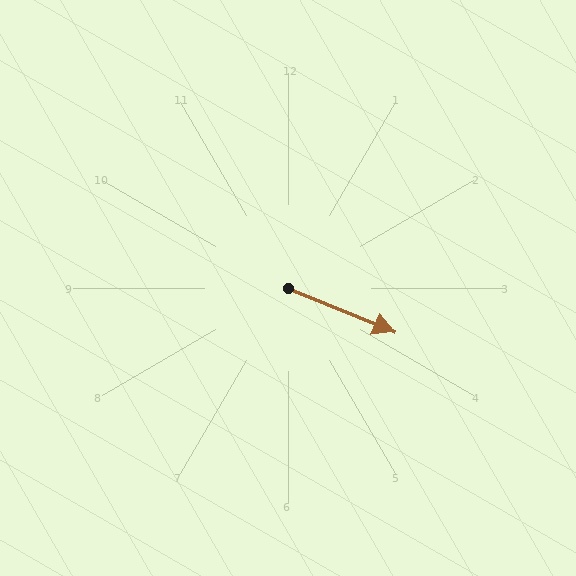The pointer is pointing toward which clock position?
Roughly 4 o'clock.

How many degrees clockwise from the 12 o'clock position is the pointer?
Approximately 112 degrees.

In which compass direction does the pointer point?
East.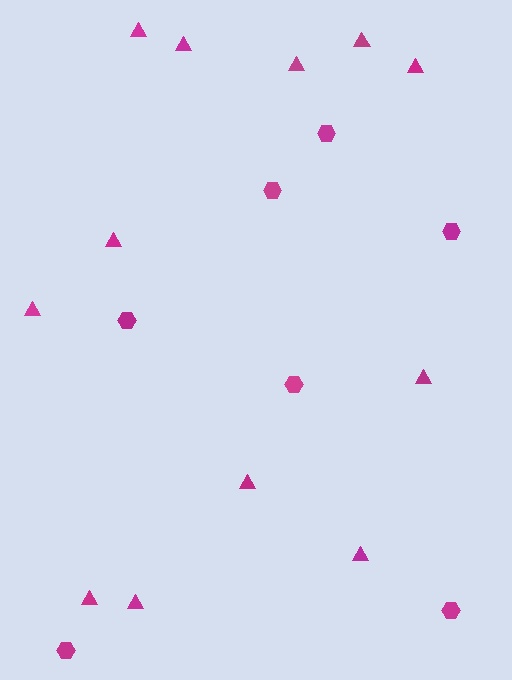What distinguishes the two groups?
There are 2 groups: one group of triangles (12) and one group of hexagons (7).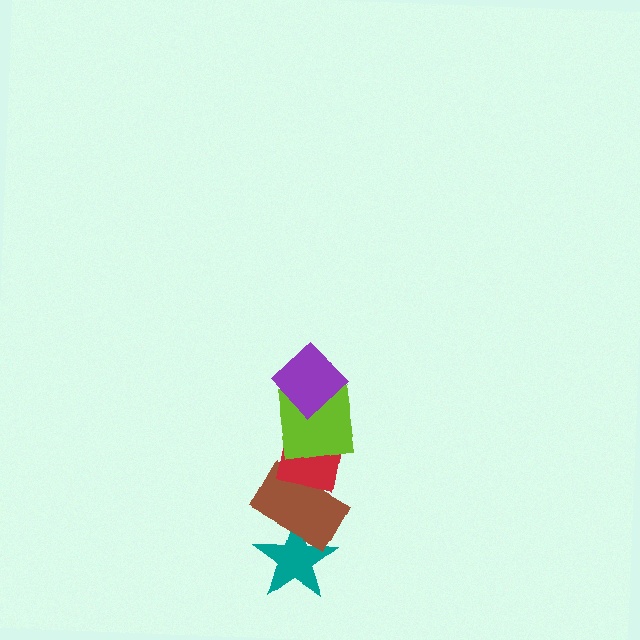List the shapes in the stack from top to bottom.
From top to bottom: the purple diamond, the lime square, the red square, the brown rectangle, the teal star.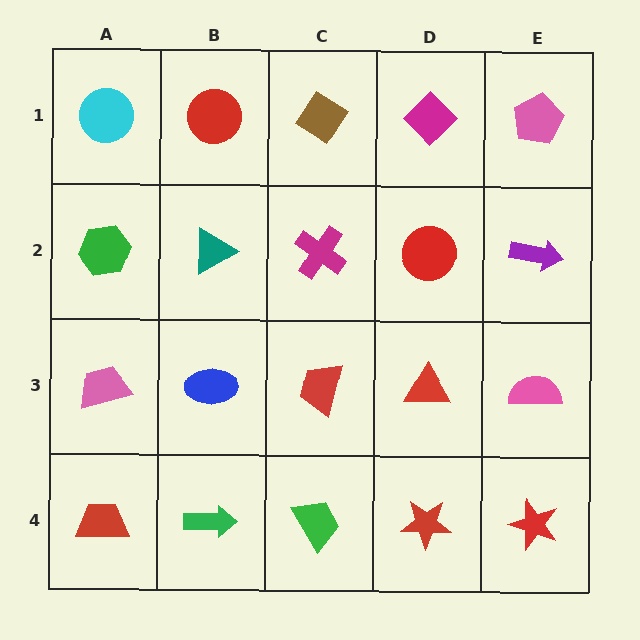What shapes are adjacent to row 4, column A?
A pink trapezoid (row 3, column A), a green arrow (row 4, column B).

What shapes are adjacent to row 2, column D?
A magenta diamond (row 1, column D), a red triangle (row 3, column D), a magenta cross (row 2, column C), a purple arrow (row 2, column E).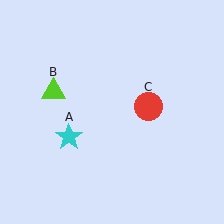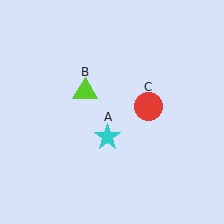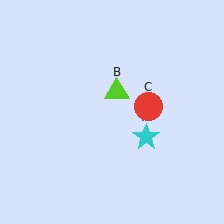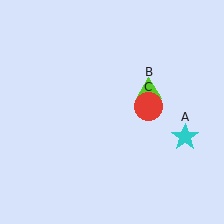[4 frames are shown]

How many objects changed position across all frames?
2 objects changed position: cyan star (object A), lime triangle (object B).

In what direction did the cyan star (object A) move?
The cyan star (object A) moved right.